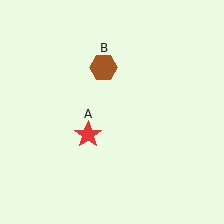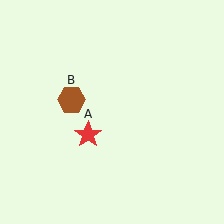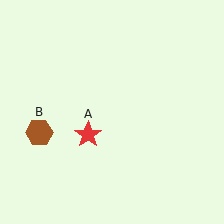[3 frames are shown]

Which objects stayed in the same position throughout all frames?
Red star (object A) remained stationary.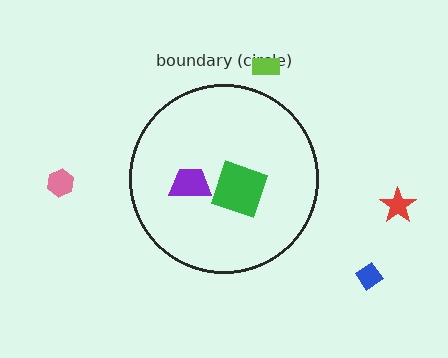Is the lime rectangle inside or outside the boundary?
Outside.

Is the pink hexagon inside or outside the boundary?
Outside.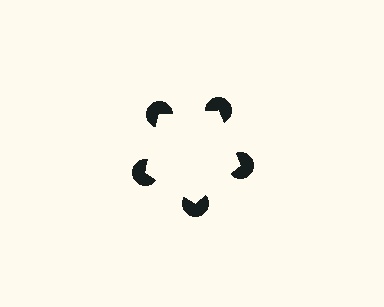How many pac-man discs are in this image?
There are 5 — one at each vertex of the illusory pentagon.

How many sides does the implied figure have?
5 sides.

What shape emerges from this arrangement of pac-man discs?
An illusory pentagon — its edges are inferred from the aligned wedge cuts in the pac-man discs, not physically drawn.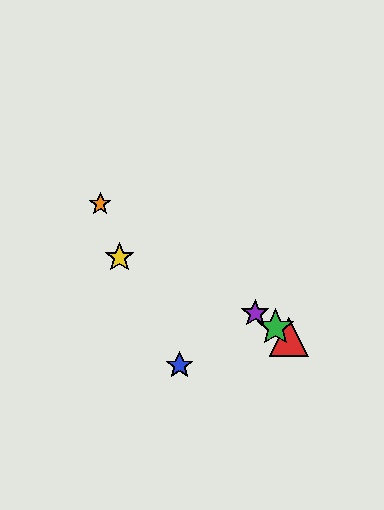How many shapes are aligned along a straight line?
4 shapes (the red triangle, the green star, the purple star, the orange star) are aligned along a straight line.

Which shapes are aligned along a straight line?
The red triangle, the green star, the purple star, the orange star are aligned along a straight line.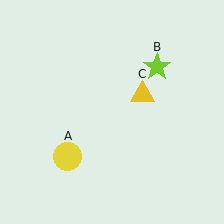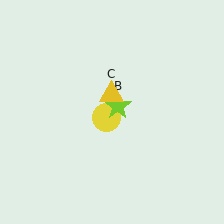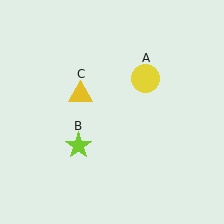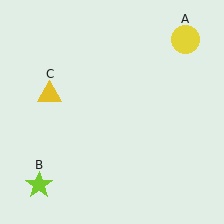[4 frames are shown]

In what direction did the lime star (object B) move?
The lime star (object B) moved down and to the left.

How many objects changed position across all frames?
3 objects changed position: yellow circle (object A), lime star (object B), yellow triangle (object C).